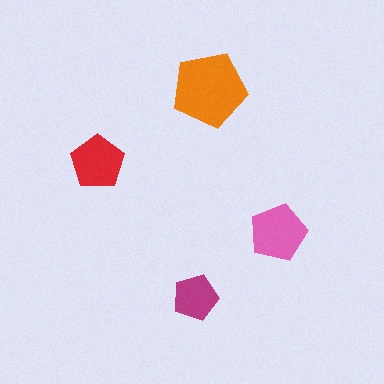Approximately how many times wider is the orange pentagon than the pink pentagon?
About 1.5 times wider.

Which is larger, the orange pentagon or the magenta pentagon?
The orange one.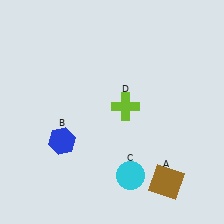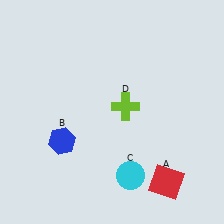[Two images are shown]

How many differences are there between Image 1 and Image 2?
There is 1 difference between the two images.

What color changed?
The square (A) changed from brown in Image 1 to red in Image 2.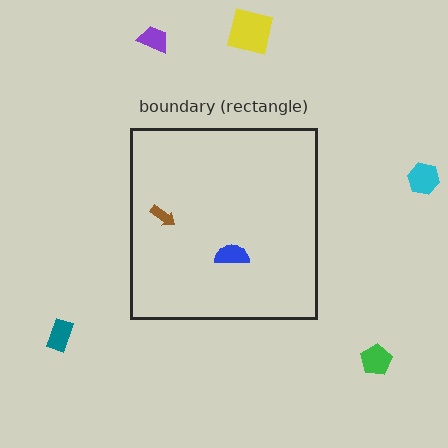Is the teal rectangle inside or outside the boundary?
Outside.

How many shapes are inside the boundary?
2 inside, 5 outside.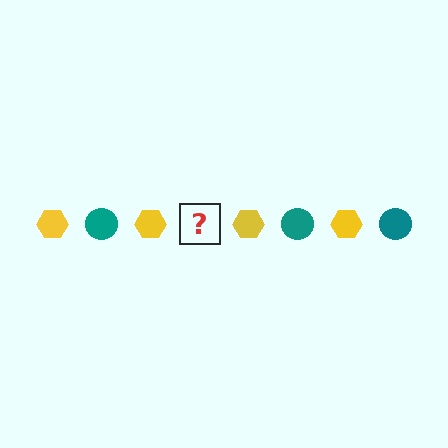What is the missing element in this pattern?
The missing element is a teal circle.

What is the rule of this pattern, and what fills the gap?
The rule is that the pattern alternates between yellow hexagon and teal circle. The gap should be filled with a teal circle.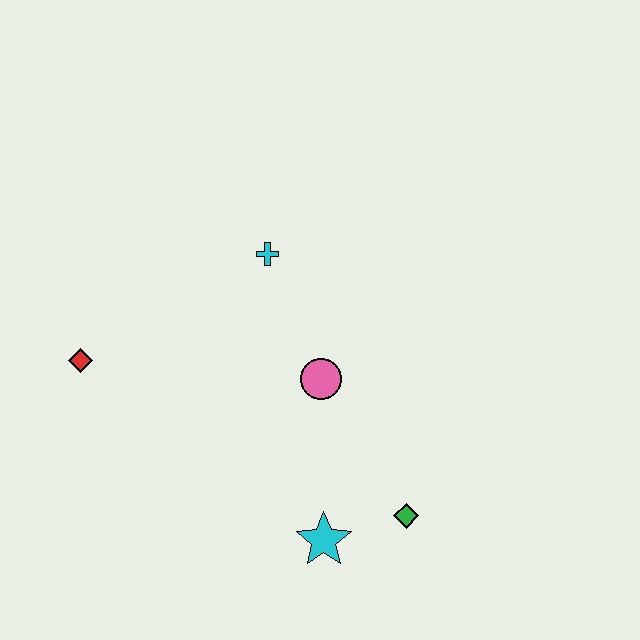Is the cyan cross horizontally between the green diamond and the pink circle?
No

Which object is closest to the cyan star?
The green diamond is closest to the cyan star.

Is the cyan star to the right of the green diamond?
No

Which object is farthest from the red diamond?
The green diamond is farthest from the red diamond.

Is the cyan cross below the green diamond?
No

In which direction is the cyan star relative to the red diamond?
The cyan star is to the right of the red diamond.